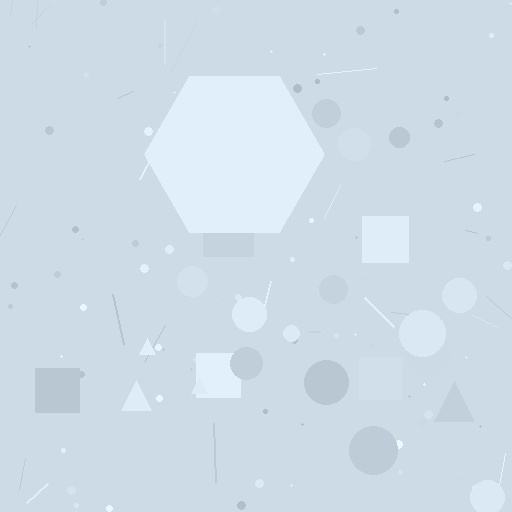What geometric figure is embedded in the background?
A hexagon is embedded in the background.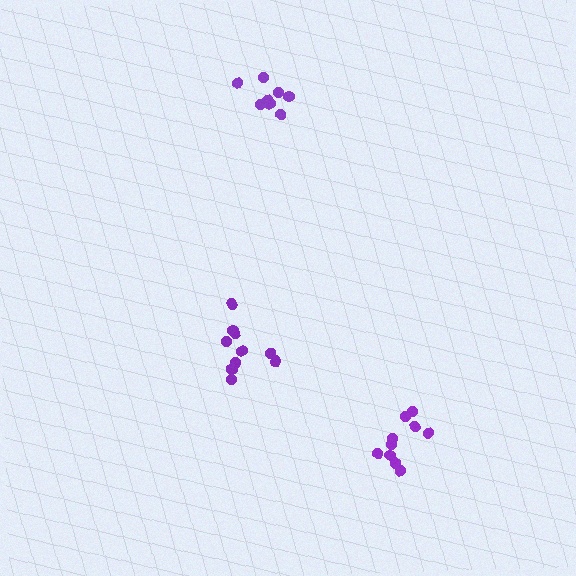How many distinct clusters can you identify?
There are 3 distinct clusters.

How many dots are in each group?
Group 1: 10 dots, Group 2: 8 dots, Group 3: 10 dots (28 total).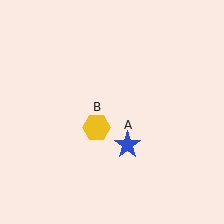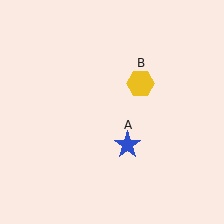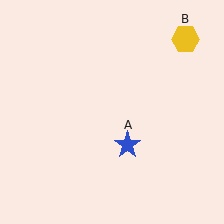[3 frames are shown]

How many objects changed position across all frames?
1 object changed position: yellow hexagon (object B).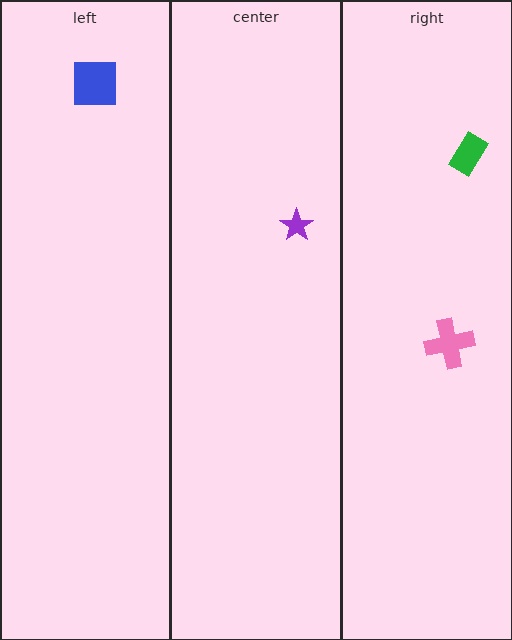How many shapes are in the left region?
1.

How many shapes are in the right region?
2.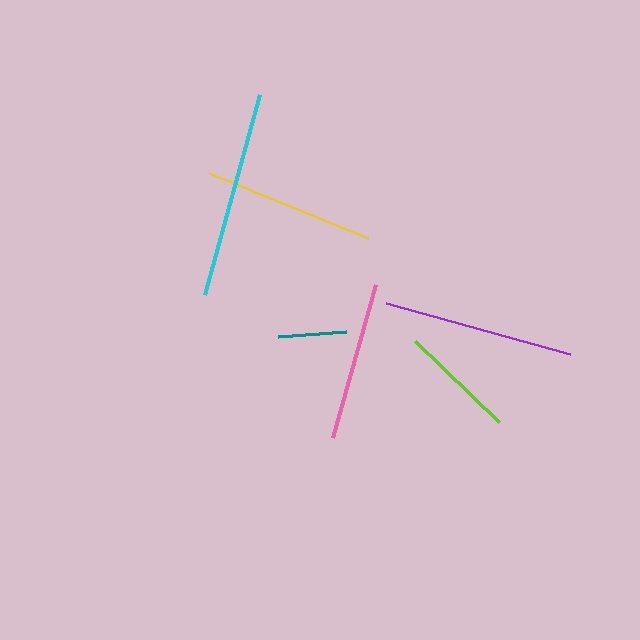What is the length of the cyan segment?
The cyan segment is approximately 208 pixels long.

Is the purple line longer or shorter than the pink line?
The purple line is longer than the pink line.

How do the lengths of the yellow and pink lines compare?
The yellow and pink lines are approximately the same length.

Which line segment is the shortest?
The teal line is the shortest at approximately 69 pixels.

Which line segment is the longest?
The cyan line is the longest at approximately 208 pixels.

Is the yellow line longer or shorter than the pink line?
The yellow line is longer than the pink line.